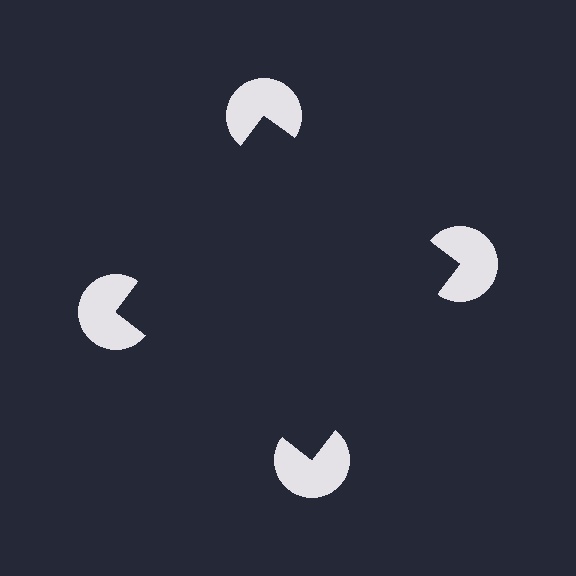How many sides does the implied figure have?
4 sides.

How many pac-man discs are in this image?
There are 4 — one at each vertex of the illusory square.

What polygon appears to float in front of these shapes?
An illusory square — its edges are inferred from the aligned wedge cuts in the pac-man discs, not physically drawn.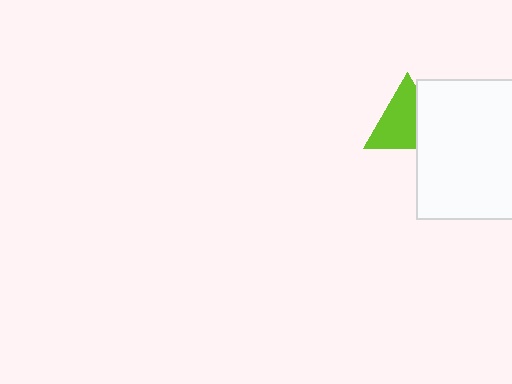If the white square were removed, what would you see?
You would see the complete lime triangle.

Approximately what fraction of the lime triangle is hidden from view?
Roughly 34% of the lime triangle is hidden behind the white square.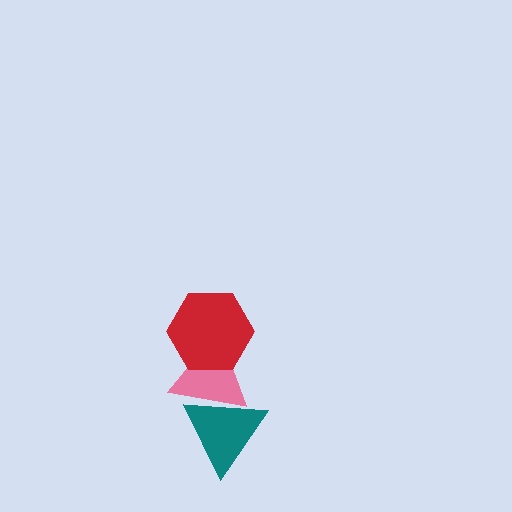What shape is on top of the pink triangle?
The red hexagon is on top of the pink triangle.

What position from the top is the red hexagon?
The red hexagon is 1st from the top.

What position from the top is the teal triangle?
The teal triangle is 3rd from the top.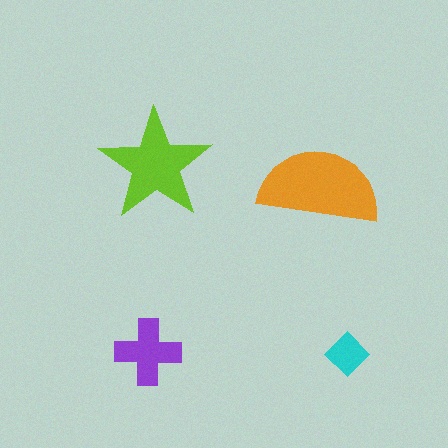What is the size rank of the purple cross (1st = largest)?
3rd.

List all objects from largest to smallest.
The orange semicircle, the lime star, the purple cross, the cyan diamond.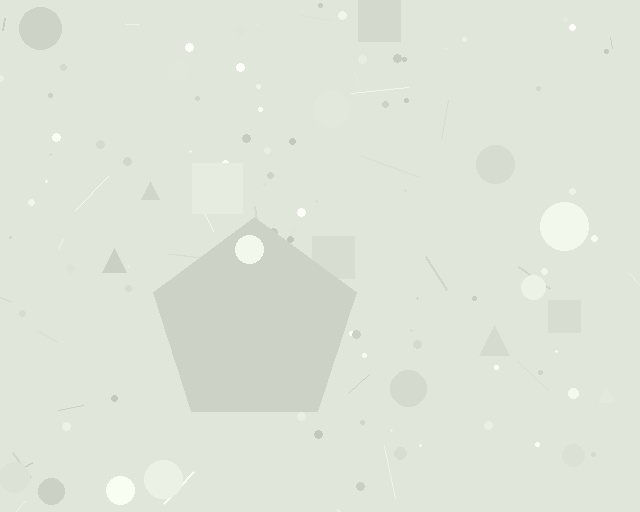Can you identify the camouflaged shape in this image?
The camouflaged shape is a pentagon.